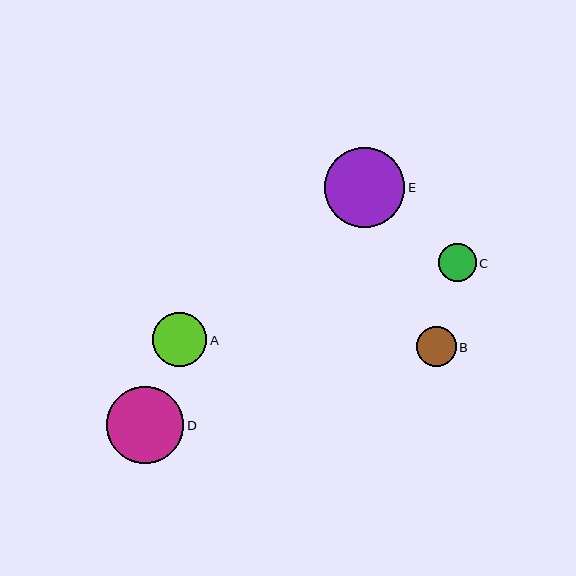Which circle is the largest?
Circle E is the largest with a size of approximately 80 pixels.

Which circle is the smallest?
Circle C is the smallest with a size of approximately 38 pixels.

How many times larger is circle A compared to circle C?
Circle A is approximately 1.4 times the size of circle C.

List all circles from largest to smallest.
From largest to smallest: E, D, A, B, C.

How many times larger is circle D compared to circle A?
Circle D is approximately 1.4 times the size of circle A.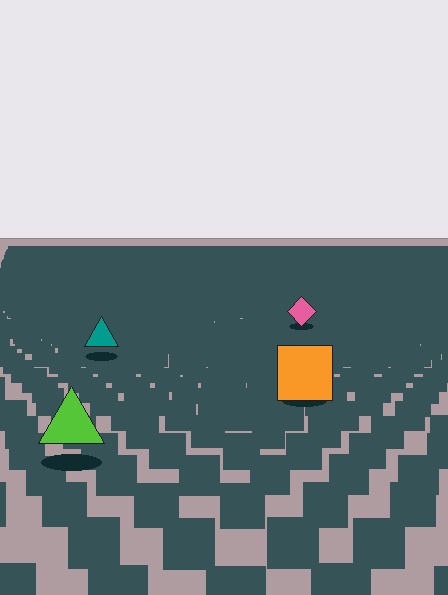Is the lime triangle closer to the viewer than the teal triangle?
Yes. The lime triangle is closer — you can tell from the texture gradient: the ground texture is coarser near it.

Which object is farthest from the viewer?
The pink diamond is farthest from the viewer. It appears smaller and the ground texture around it is denser.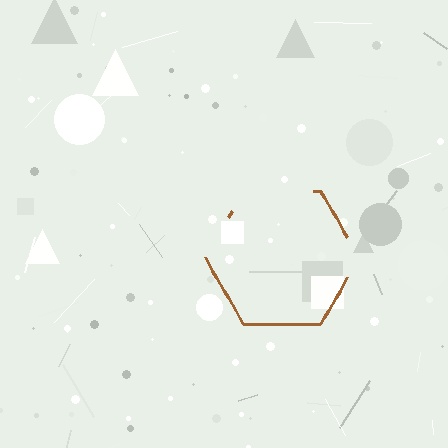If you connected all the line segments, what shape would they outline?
They would outline a hexagon.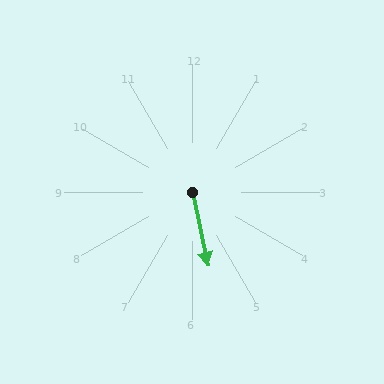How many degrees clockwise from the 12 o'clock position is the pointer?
Approximately 168 degrees.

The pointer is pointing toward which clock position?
Roughly 6 o'clock.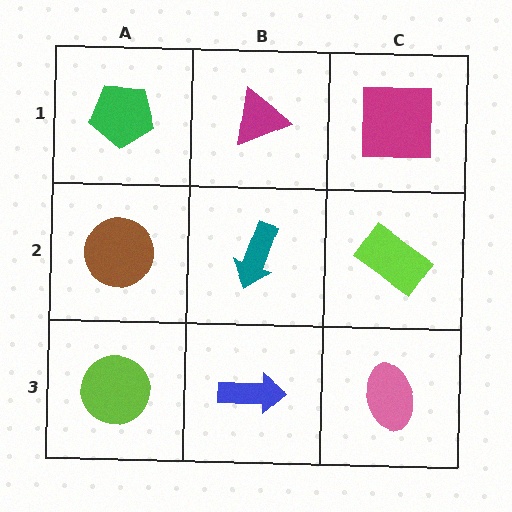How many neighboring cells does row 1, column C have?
2.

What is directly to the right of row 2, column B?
A lime rectangle.